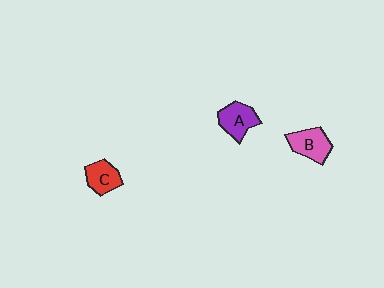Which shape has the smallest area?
Shape C (red).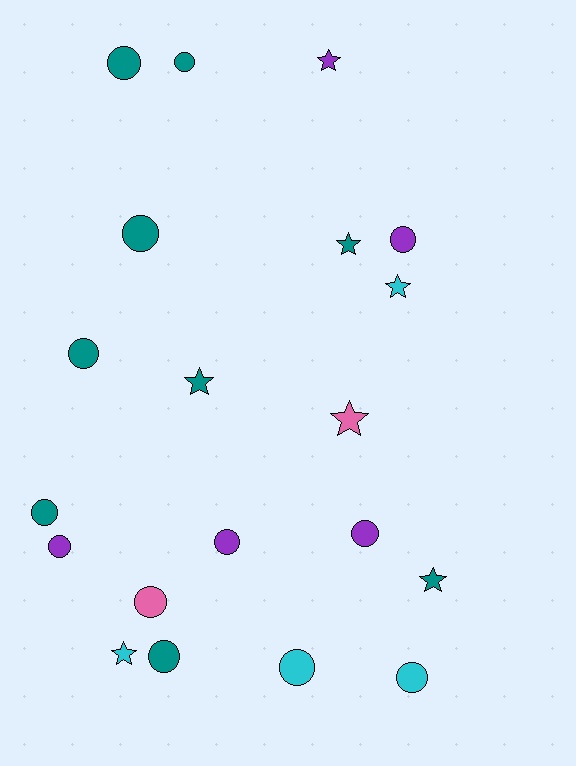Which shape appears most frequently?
Circle, with 13 objects.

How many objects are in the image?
There are 20 objects.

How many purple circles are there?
There are 4 purple circles.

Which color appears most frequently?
Teal, with 9 objects.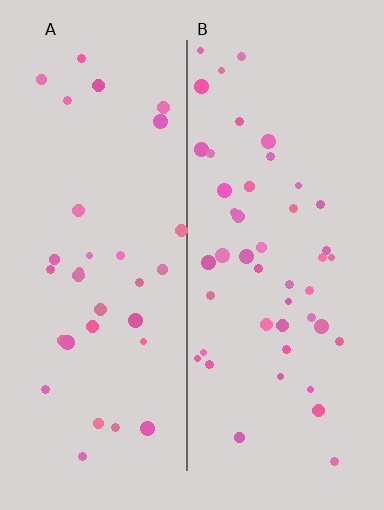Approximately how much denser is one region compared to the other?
Approximately 1.5× — region B over region A.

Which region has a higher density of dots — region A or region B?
B (the right).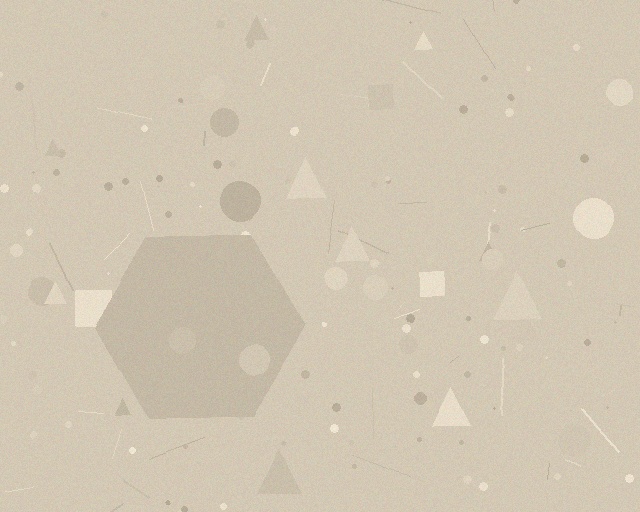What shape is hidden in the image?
A hexagon is hidden in the image.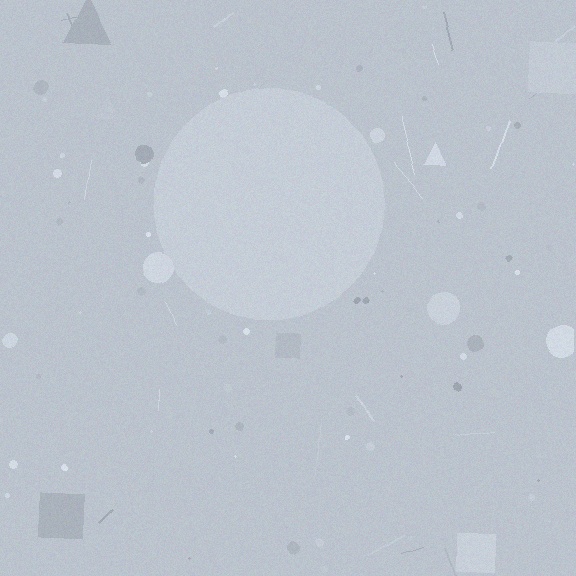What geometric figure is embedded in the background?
A circle is embedded in the background.